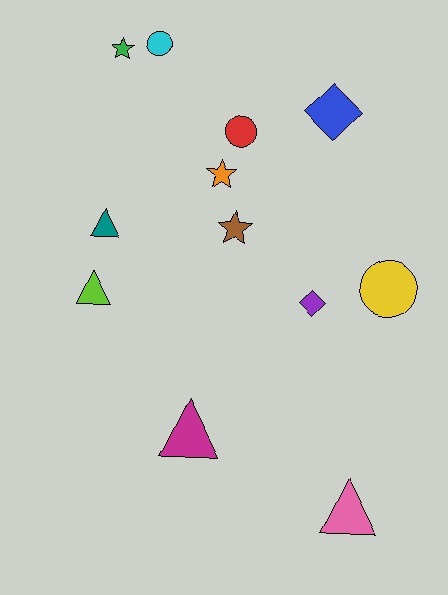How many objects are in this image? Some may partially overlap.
There are 12 objects.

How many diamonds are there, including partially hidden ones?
There are 2 diamonds.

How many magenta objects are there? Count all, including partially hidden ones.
There is 1 magenta object.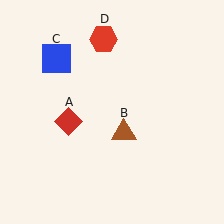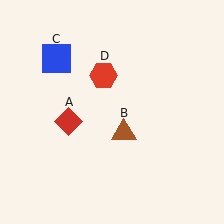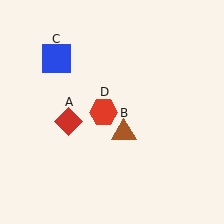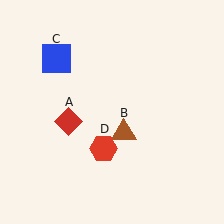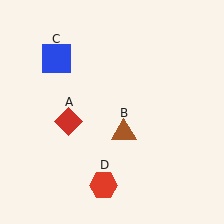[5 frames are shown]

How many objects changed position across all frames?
1 object changed position: red hexagon (object D).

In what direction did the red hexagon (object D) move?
The red hexagon (object D) moved down.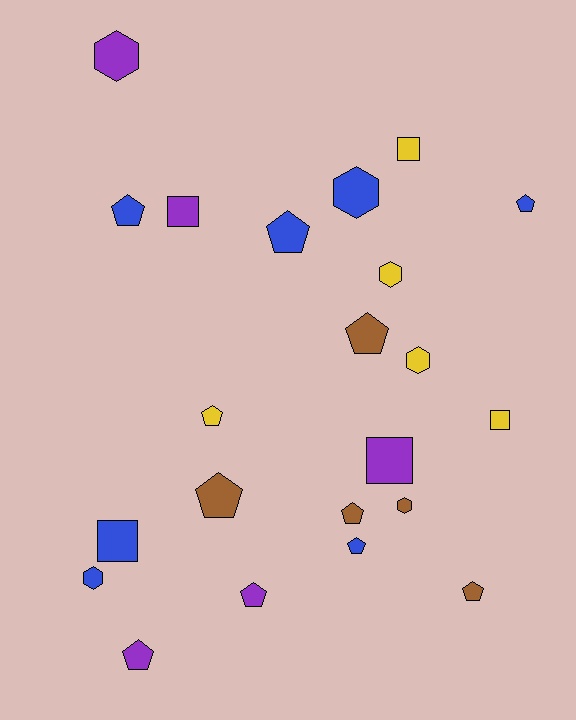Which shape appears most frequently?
Pentagon, with 11 objects.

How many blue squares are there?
There is 1 blue square.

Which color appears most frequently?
Blue, with 7 objects.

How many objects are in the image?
There are 22 objects.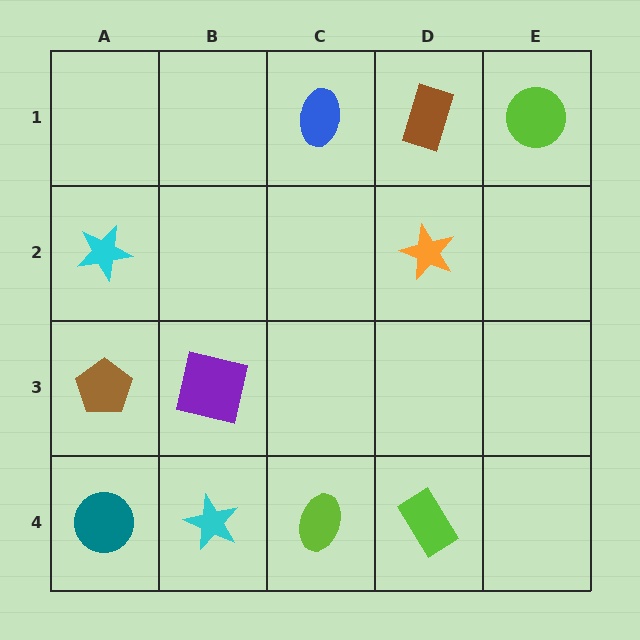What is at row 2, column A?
A cyan star.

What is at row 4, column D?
A lime rectangle.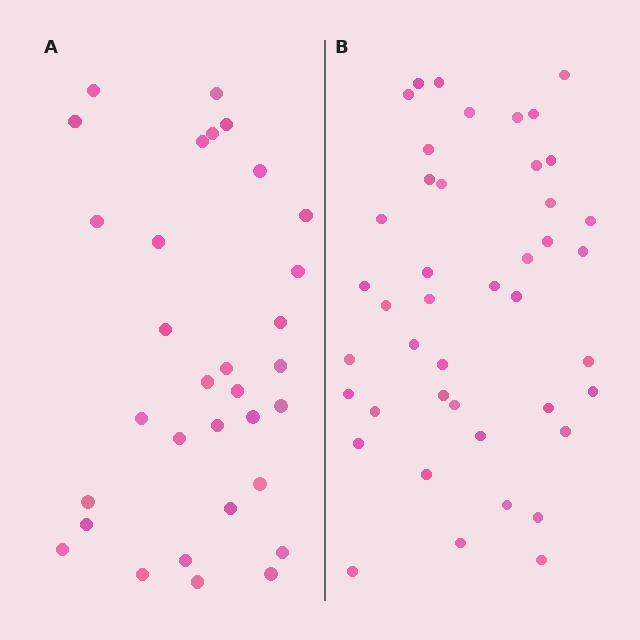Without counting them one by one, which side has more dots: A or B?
Region B (the right region) has more dots.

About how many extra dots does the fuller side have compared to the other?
Region B has roughly 12 or so more dots than region A.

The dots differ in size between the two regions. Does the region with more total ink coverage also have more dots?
No. Region A has more total ink coverage because its dots are larger, but region B actually contains more individual dots. Total area can be misleading — the number of items is what matters here.